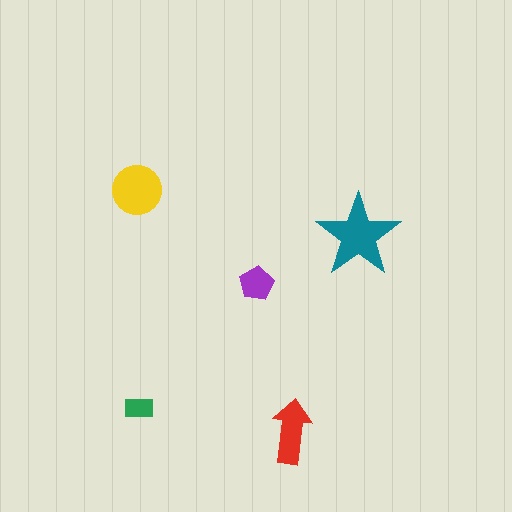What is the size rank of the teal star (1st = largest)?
1st.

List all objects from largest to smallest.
The teal star, the yellow circle, the red arrow, the purple pentagon, the green rectangle.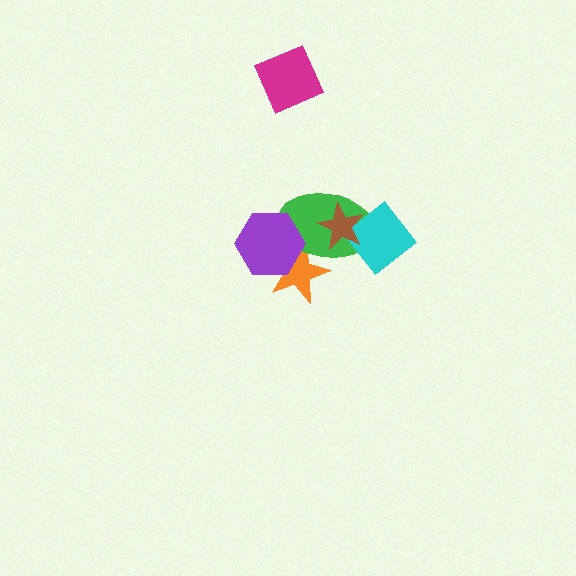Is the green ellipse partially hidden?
Yes, it is partially covered by another shape.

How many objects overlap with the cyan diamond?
2 objects overlap with the cyan diamond.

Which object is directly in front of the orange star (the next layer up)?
The green ellipse is directly in front of the orange star.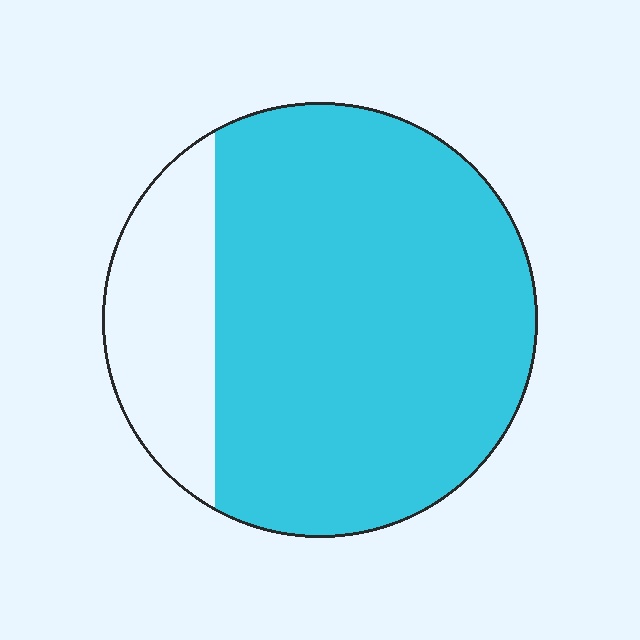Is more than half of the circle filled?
Yes.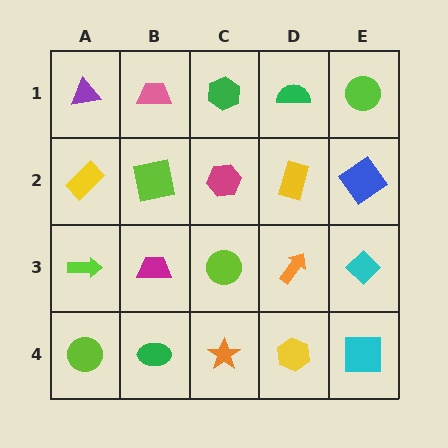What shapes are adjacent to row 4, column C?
A lime circle (row 3, column C), a green ellipse (row 4, column B), a yellow hexagon (row 4, column D).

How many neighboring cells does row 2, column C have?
4.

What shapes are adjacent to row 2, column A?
A purple triangle (row 1, column A), a lime arrow (row 3, column A), a lime square (row 2, column B).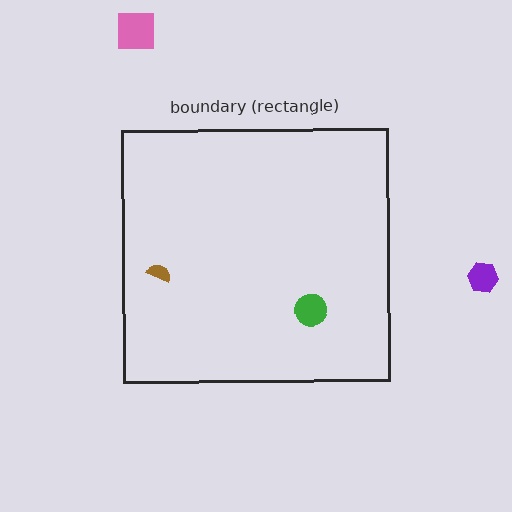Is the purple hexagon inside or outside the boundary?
Outside.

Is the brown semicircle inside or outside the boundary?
Inside.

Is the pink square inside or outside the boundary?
Outside.